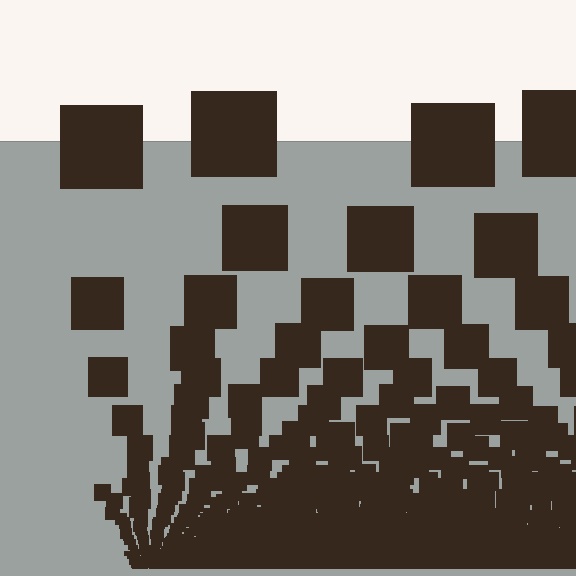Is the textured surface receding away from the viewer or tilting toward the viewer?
The surface appears to tilt toward the viewer. Texture elements get larger and sparser toward the top.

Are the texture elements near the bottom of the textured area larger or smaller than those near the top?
Smaller. The gradient is inverted — elements near the bottom are smaller and denser.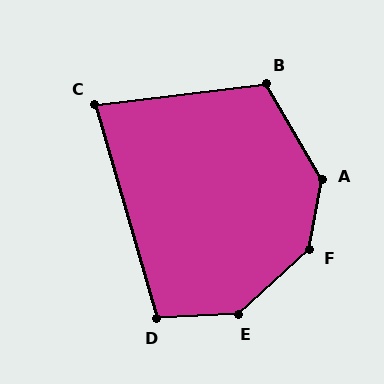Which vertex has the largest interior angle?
F, at approximately 143 degrees.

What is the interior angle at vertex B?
Approximately 114 degrees (obtuse).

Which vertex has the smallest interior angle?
C, at approximately 81 degrees.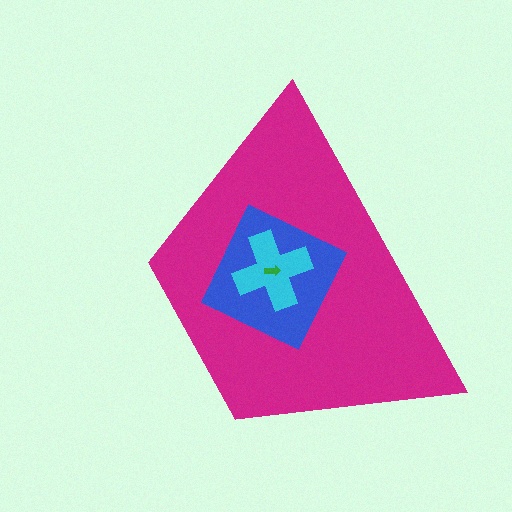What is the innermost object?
The green arrow.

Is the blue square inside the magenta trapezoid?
Yes.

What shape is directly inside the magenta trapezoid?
The blue square.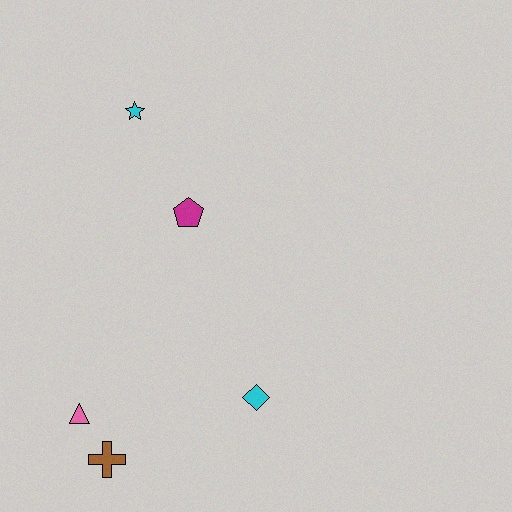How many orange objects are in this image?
There are no orange objects.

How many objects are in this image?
There are 5 objects.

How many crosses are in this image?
There is 1 cross.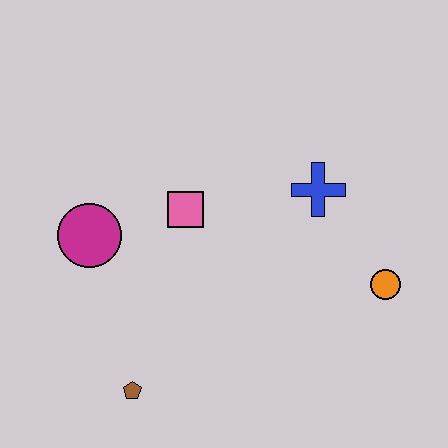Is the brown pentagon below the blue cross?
Yes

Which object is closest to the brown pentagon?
The magenta circle is closest to the brown pentagon.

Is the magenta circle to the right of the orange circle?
No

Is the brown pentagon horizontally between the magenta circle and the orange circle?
Yes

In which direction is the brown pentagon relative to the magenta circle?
The brown pentagon is below the magenta circle.